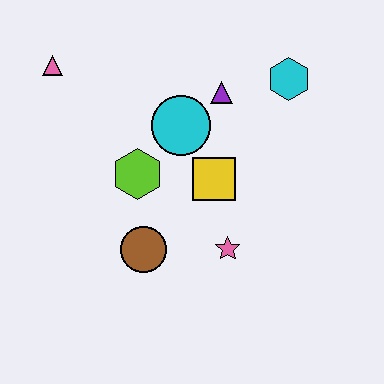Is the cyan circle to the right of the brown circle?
Yes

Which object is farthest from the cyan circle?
The pink triangle is farthest from the cyan circle.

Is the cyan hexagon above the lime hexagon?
Yes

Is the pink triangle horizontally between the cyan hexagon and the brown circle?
No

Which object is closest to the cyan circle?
The purple triangle is closest to the cyan circle.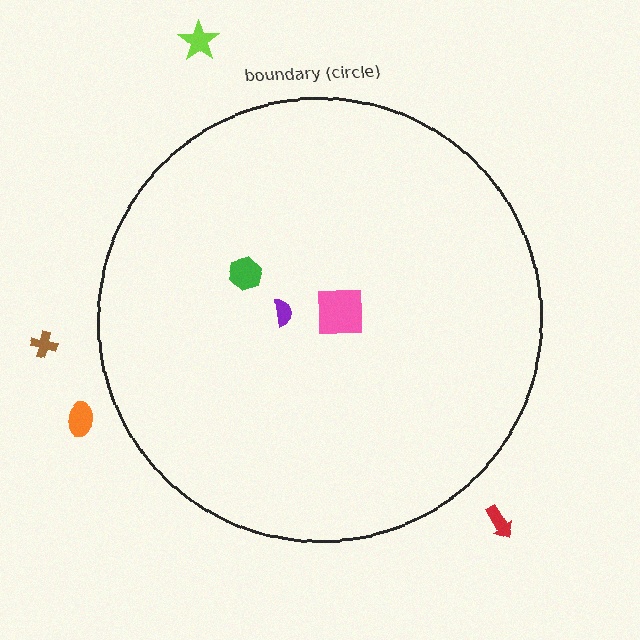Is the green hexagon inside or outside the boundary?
Inside.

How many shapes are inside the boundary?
3 inside, 4 outside.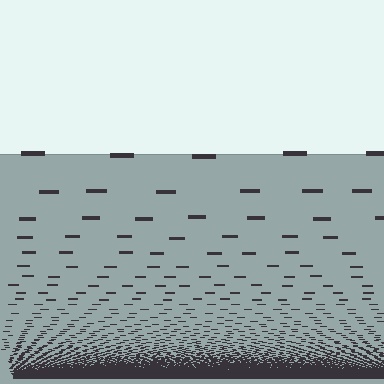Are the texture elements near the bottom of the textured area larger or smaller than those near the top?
Smaller. The gradient is inverted — elements near the bottom are smaller and denser.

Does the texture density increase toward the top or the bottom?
Density increases toward the bottom.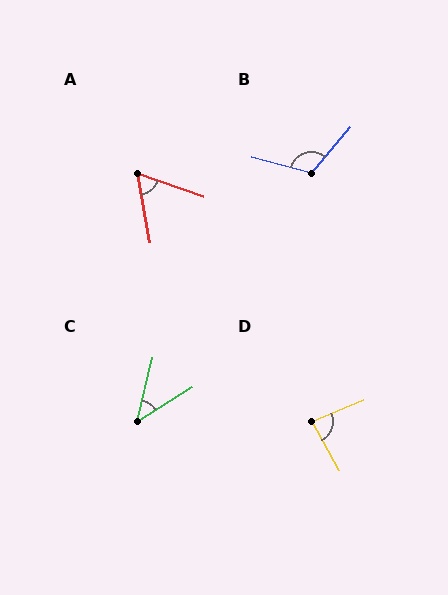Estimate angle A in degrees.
Approximately 61 degrees.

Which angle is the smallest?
C, at approximately 44 degrees.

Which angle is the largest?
B, at approximately 115 degrees.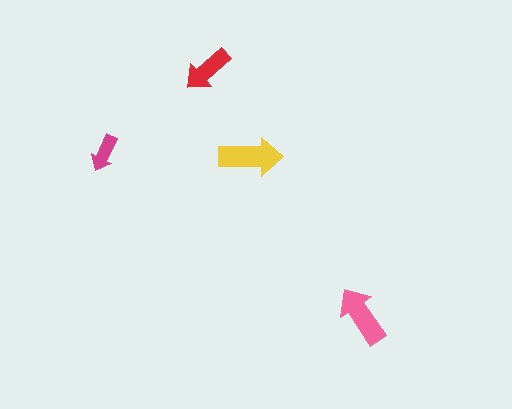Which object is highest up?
The red arrow is topmost.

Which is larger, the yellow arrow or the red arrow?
The yellow one.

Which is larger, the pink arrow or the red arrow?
The pink one.